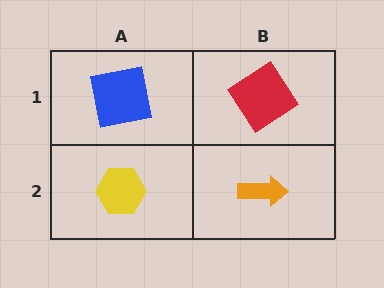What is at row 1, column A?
A blue square.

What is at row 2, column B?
An orange arrow.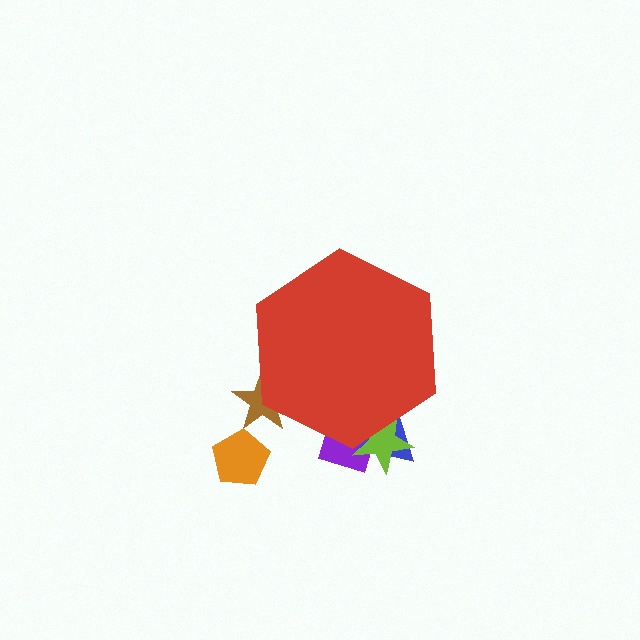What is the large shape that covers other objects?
A red hexagon.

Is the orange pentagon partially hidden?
No, the orange pentagon is fully visible.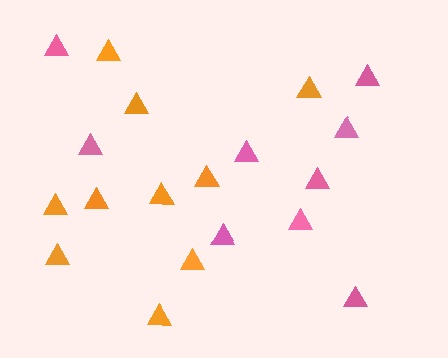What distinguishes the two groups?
There are 2 groups: one group of orange triangles (10) and one group of pink triangles (9).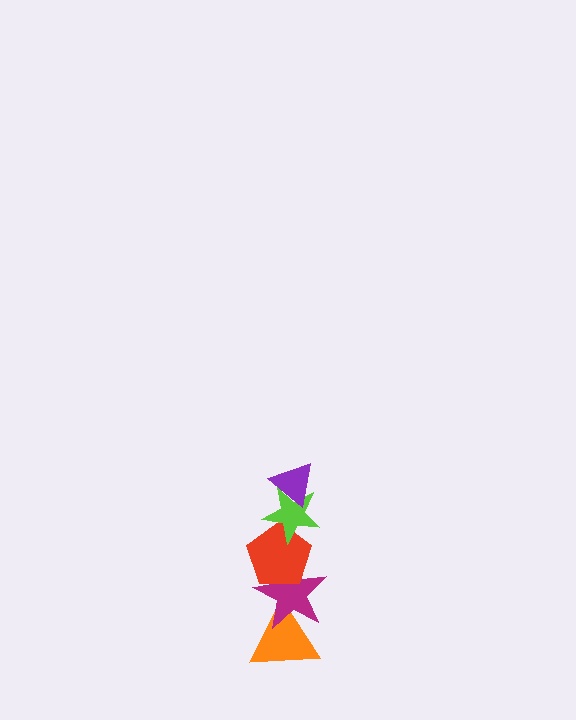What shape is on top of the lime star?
The purple triangle is on top of the lime star.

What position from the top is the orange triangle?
The orange triangle is 5th from the top.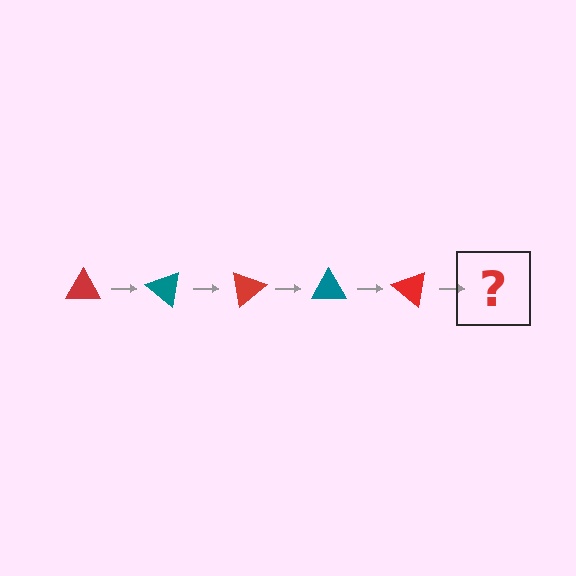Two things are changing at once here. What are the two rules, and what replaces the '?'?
The two rules are that it rotates 40 degrees each step and the color cycles through red and teal. The '?' should be a teal triangle, rotated 200 degrees from the start.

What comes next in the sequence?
The next element should be a teal triangle, rotated 200 degrees from the start.